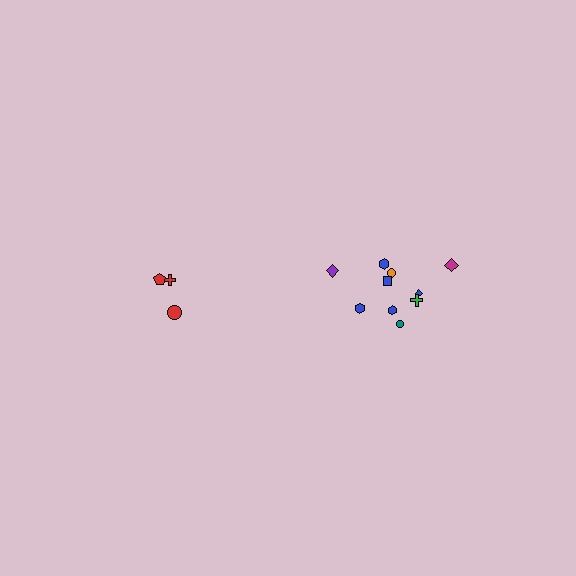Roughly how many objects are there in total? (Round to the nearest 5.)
Roughly 15 objects in total.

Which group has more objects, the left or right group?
The right group.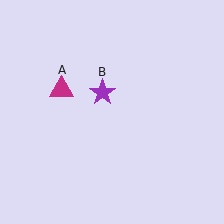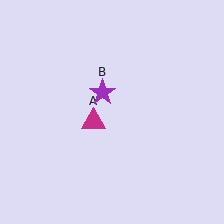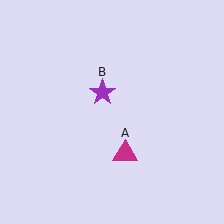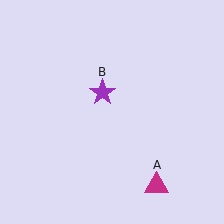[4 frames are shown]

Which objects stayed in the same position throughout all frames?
Purple star (object B) remained stationary.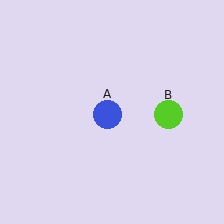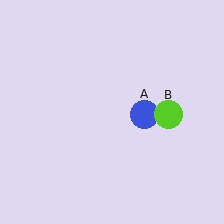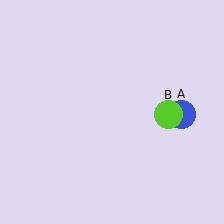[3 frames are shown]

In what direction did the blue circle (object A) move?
The blue circle (object A) moved right.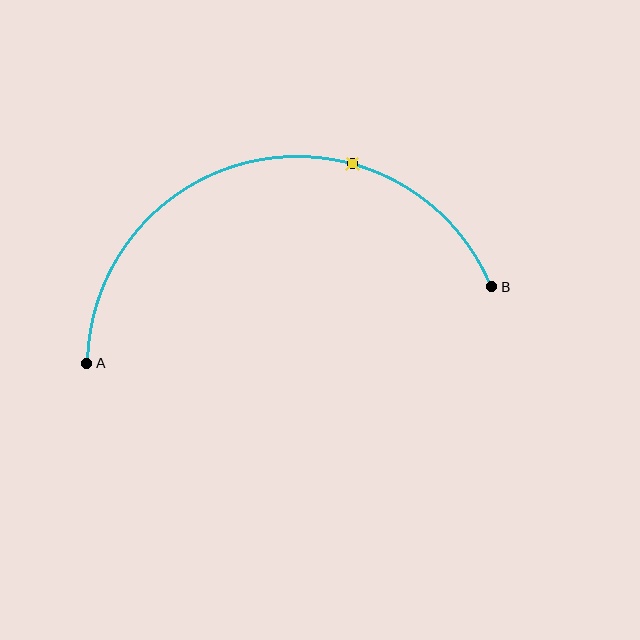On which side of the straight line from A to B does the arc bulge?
The arc bulges above the straight line connecting A and B.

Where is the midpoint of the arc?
The arc midpoint is the point on the curve farthest from the straight line joining A and B. It sits above that line.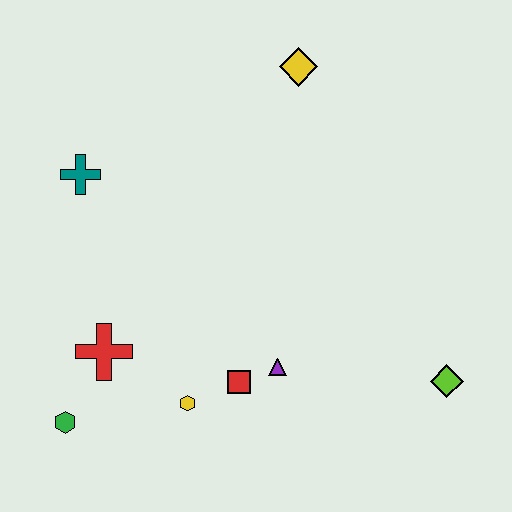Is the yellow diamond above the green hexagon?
Yes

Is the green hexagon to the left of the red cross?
Yes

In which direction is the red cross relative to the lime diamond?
The red cross is to the left of the lime diamond.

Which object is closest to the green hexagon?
The red cross is closest to the green hexagon.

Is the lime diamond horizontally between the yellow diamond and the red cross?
No